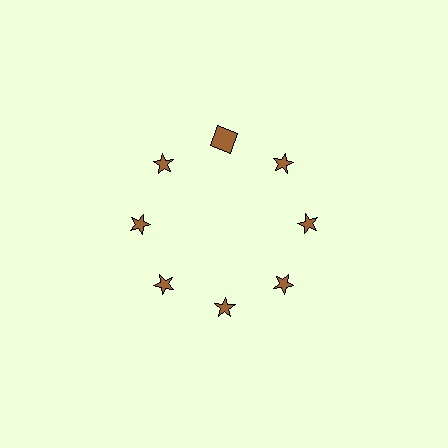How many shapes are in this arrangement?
There are 8 shapes arranged in a ring pattern.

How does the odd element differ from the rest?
It has a different shape: square instead of star.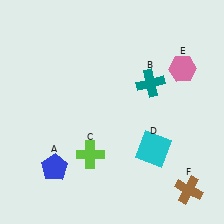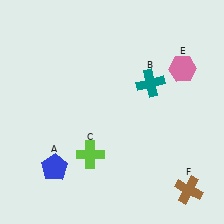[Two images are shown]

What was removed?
The cyan square (D) was removed in Image 2.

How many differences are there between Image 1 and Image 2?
There is 1 difference between the two images.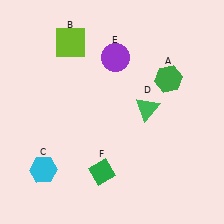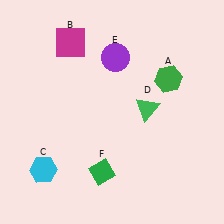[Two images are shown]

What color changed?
The square (B) changed from lime in Image 1 to magenta in Image 2.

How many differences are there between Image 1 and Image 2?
There is 1 difference between the two images.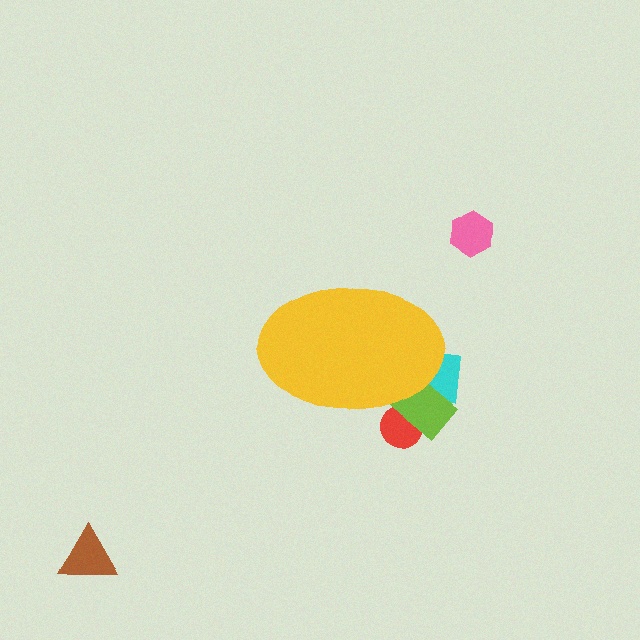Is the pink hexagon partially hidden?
No, the pink hexagon is fully visible.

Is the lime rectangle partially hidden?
Yes, the lime rectangle is partially hidden behind the yellow ellipse.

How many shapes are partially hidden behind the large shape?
3 shapes are partially hidden.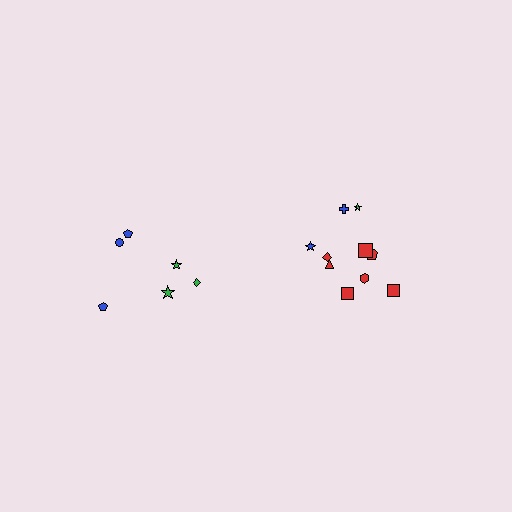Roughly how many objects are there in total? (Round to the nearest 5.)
Roughly 15 objects in total.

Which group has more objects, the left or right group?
The right group.